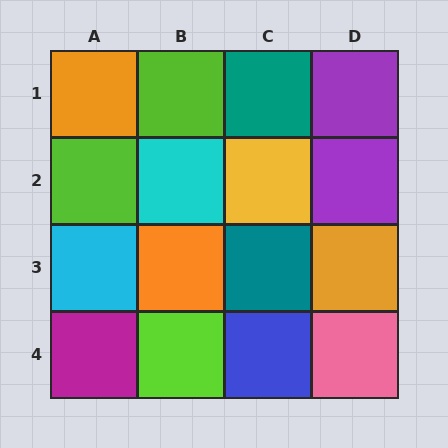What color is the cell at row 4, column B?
Lime.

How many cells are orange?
3 cells are orange.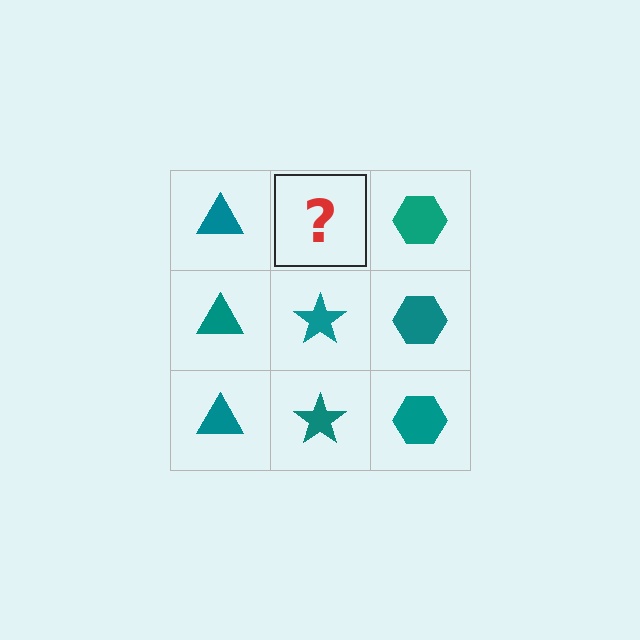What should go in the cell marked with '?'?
The missing cell should contain a teal star.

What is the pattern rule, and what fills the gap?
The rule is that each column has a consistent shape. The gap should be filled with a teal star.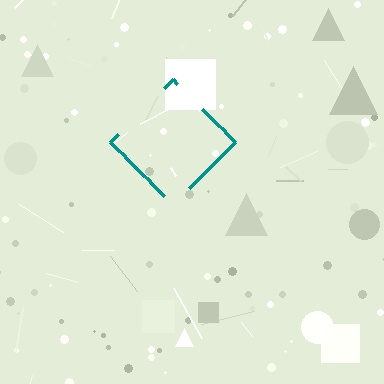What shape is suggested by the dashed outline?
The dashed outline suggests a diamond.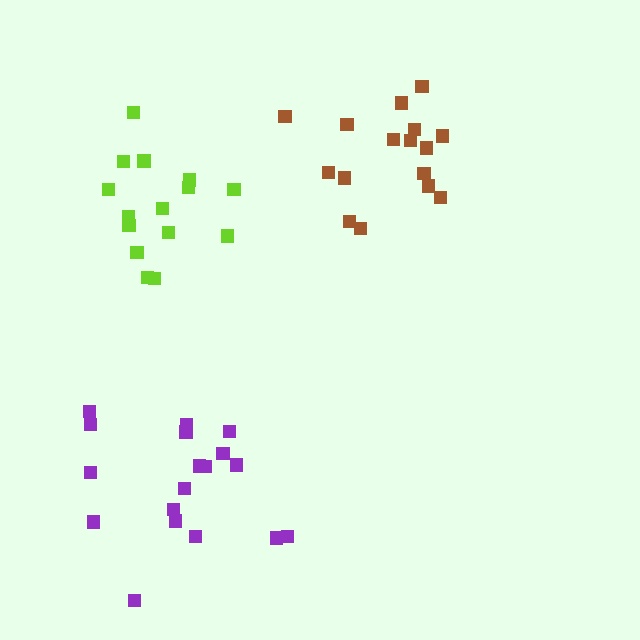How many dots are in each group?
Group 1: 16 dots, Group 2: 18 dots, Group 3: 15 dots (49 total).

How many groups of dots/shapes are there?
There are 3 groups.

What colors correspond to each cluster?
The clusters are colored: brown, purple, lime.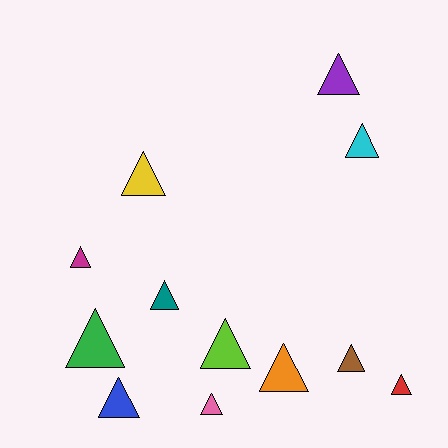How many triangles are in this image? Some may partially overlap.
There are 12 triangles.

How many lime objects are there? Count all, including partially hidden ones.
There is 1 lime object.